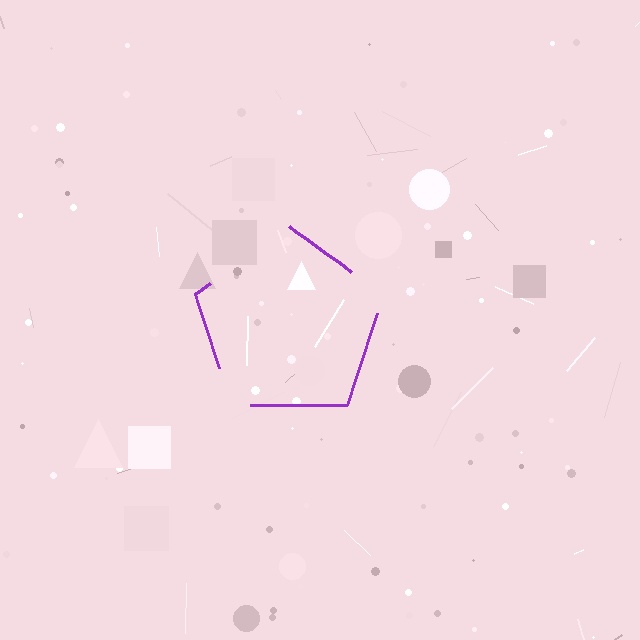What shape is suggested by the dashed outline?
The dashed outline suggests a pentagon.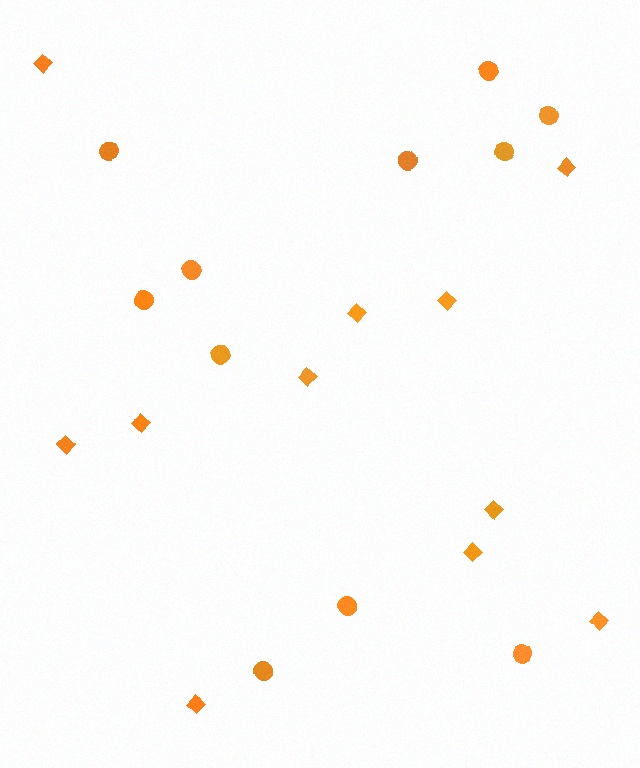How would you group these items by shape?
There are 2 groups: one group of circles (11) and one group of diamonds (11).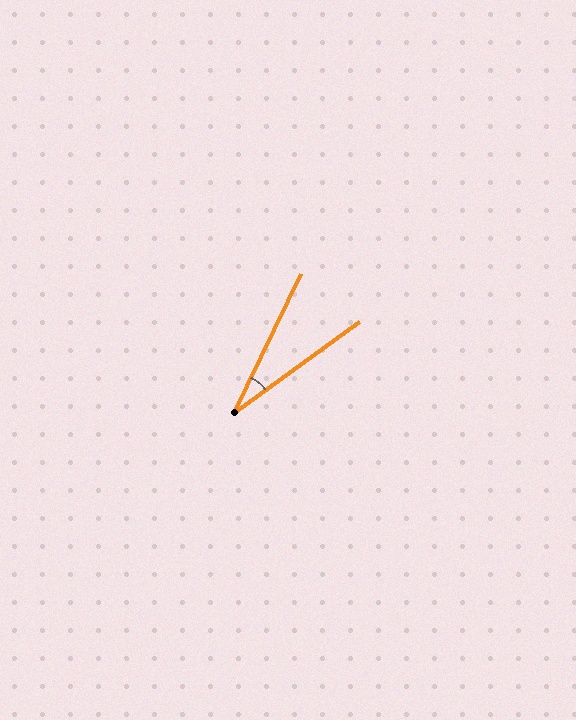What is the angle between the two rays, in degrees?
Approximately 28 degrees.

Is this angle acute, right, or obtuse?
It is acute.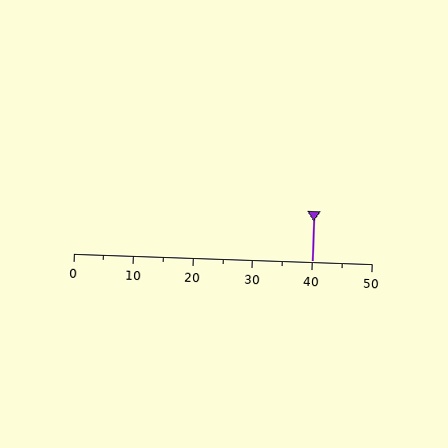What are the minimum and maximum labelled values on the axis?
The axis runs from 0 to 50.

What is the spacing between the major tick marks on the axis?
The major ticks are spaced 10 apart.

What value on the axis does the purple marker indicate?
The marker indicates approximately 40.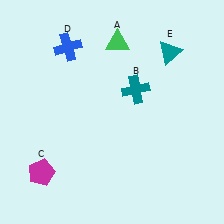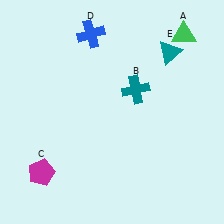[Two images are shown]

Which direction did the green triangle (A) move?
The green triangle (A) moved right.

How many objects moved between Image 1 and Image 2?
2 objects moved between the two images.